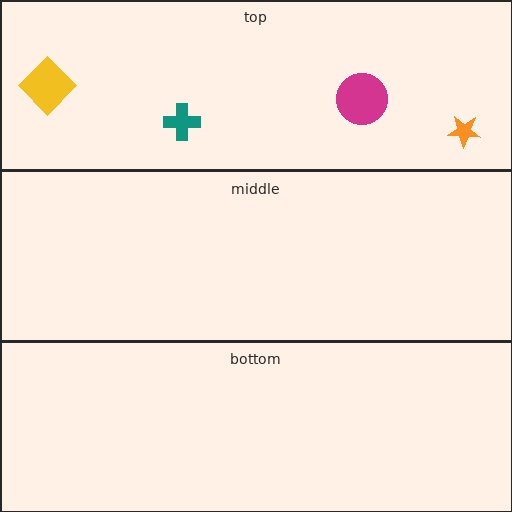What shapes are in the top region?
The orange star, the teal cross, the magenta circle, the yellow diamond.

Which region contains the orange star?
The top region.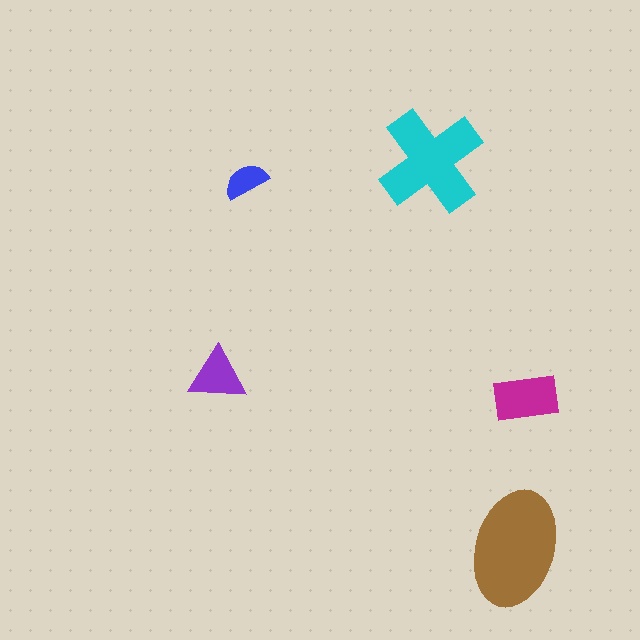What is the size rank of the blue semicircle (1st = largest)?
5th.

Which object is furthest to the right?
The magenta rectangle is rightmost.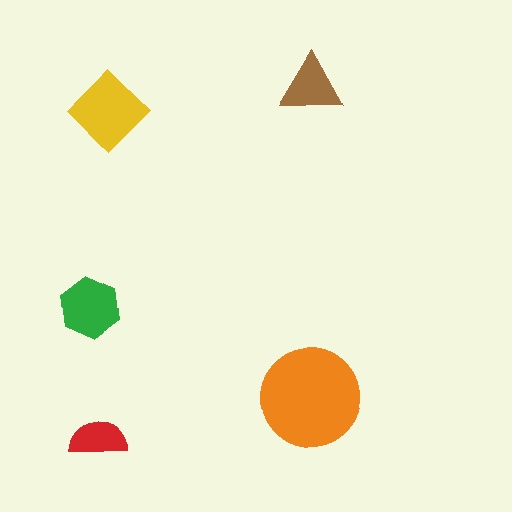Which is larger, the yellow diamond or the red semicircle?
The yellow diamond.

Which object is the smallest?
The red semicircle.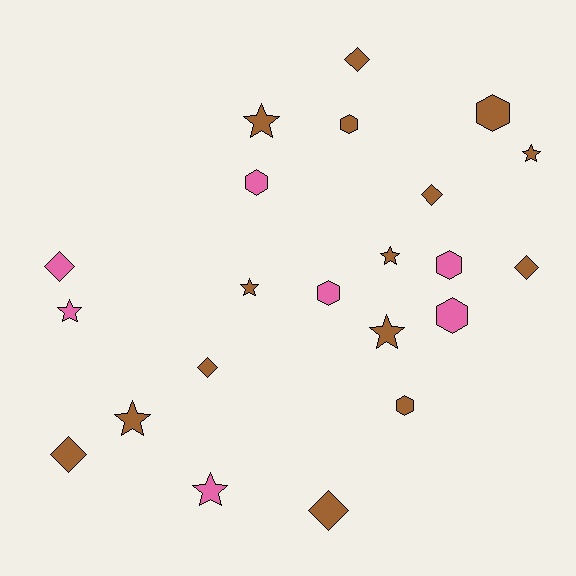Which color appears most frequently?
Brown, with 15 objects.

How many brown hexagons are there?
There are 3 brown hexagons.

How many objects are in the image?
There are 22 objects.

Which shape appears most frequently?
Star, with 8 objects.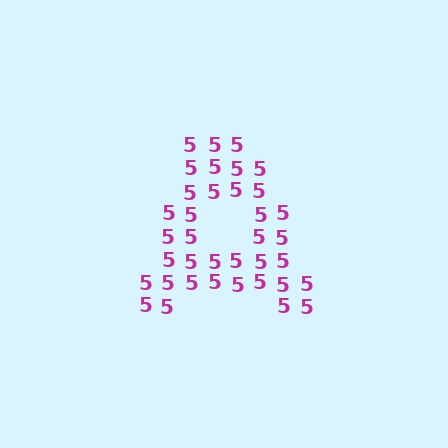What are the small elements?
The small elements are digit 5's.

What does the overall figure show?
The overall figure shows the letter A.